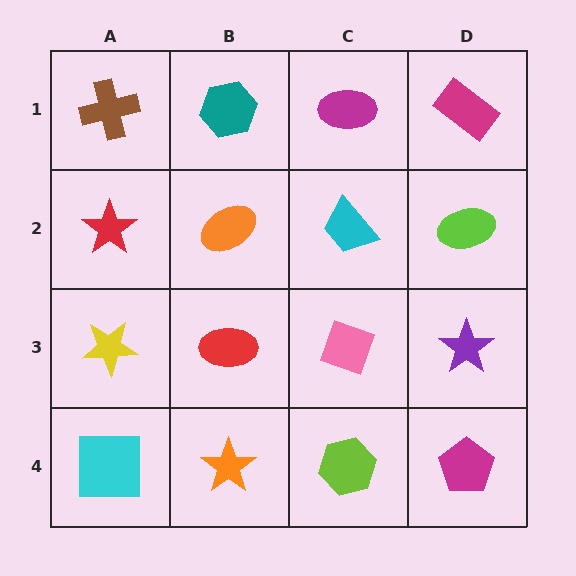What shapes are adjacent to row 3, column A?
A red star (row 2, column A), a cyan square (row 4, column A), a red ellipse (row 3, column B).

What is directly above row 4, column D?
A purple star.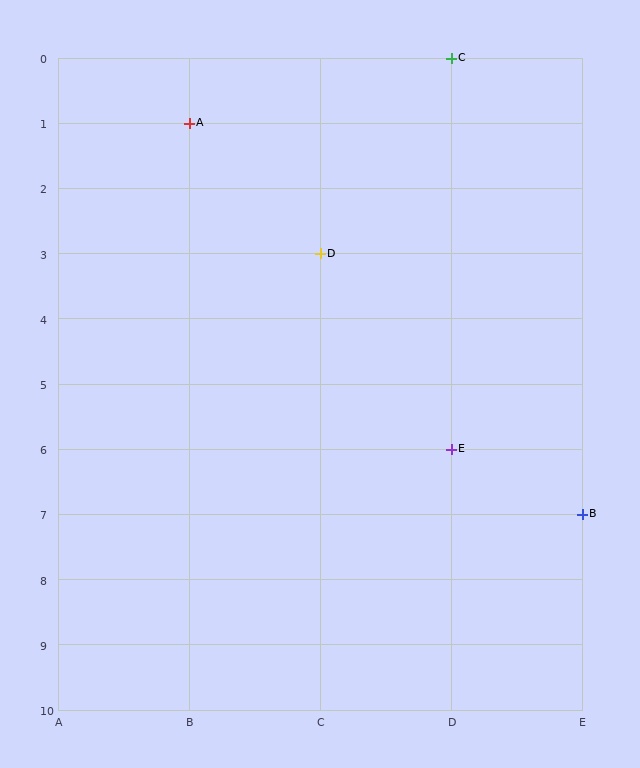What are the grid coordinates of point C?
Point C is at grid coordinates (D, 0).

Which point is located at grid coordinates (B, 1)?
Point A is at (B, 1).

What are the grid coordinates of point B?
Point B is at grid coordinates (E, 7).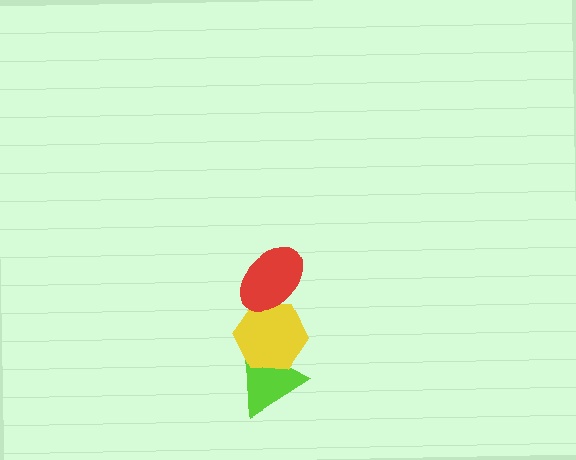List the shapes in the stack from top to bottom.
From top to bottom: the red ellipse, the yellow hexagon, the lime triangle.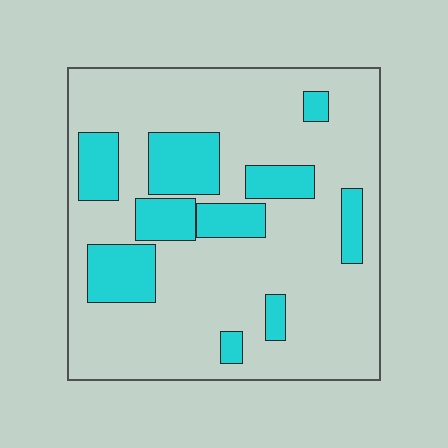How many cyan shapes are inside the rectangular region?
10.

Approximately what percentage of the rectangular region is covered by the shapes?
Approximately 25%.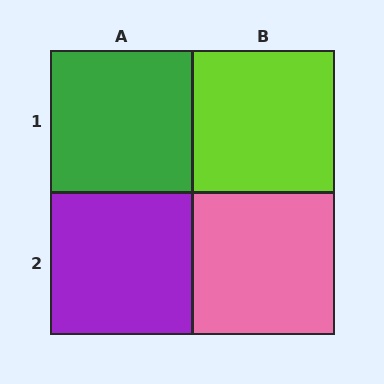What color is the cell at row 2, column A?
Purple.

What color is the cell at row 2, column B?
Pink.